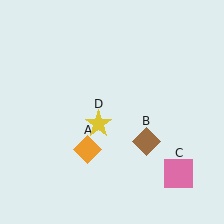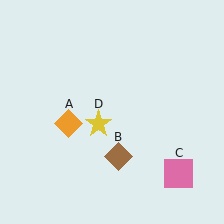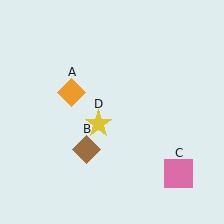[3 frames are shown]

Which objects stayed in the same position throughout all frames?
Pink square (object C) and yellow star (object D) remained stationary.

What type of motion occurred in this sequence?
The orange diamond (object A), brown diamond (object B) rotated clockwise around the center of the scene.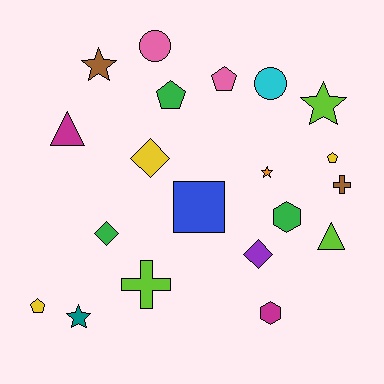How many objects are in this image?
There are 20 objects.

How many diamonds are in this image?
There are 3 diamonds.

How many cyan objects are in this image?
There is 1 cyan object.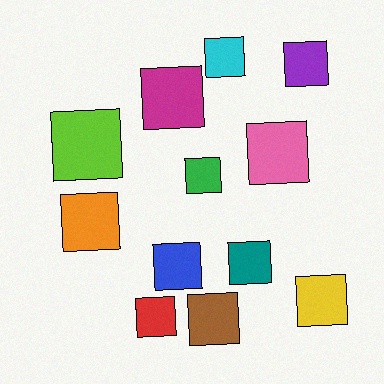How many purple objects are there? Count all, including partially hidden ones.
There is 1 purple object.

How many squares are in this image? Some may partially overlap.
There are 12 squares.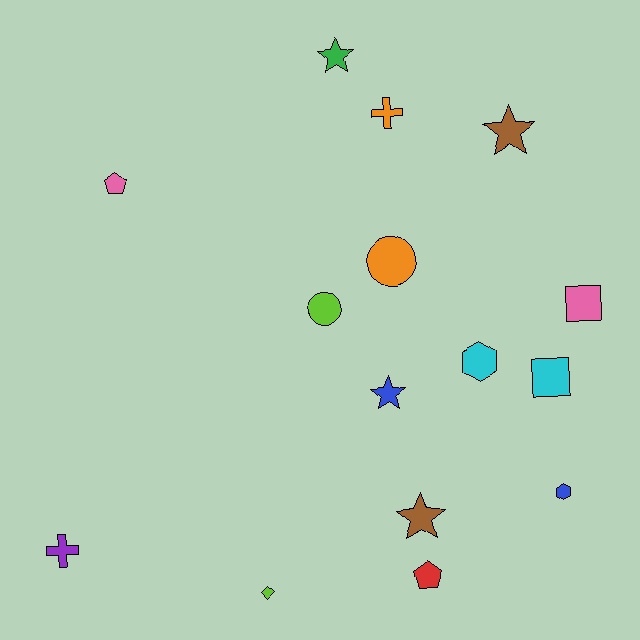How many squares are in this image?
There are 2 squares.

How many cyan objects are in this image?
There are 2 cyan objects.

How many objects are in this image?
There are 15 objects.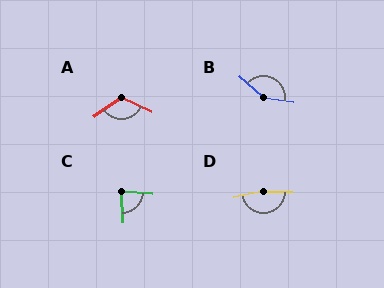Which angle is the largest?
D, at approximately 166 degrees.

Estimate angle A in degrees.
Approximately 119 degrees.